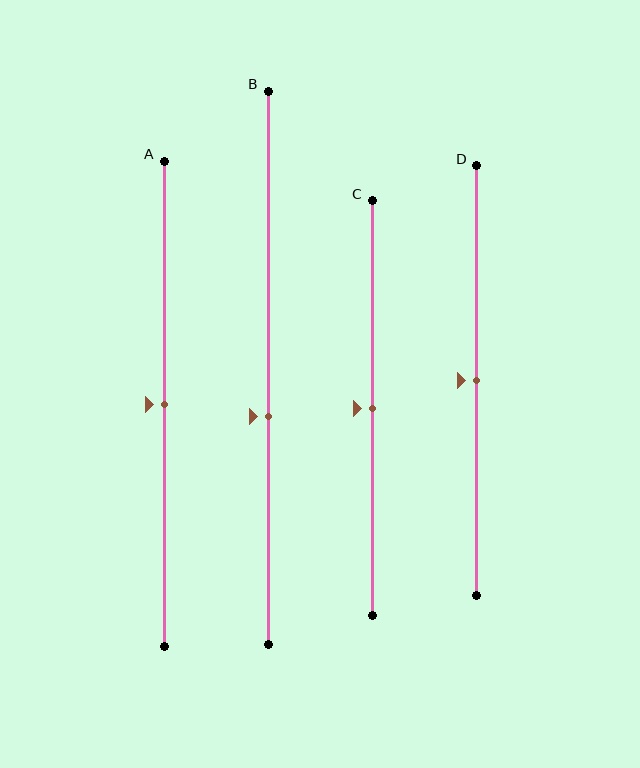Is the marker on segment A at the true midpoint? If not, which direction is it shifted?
Yes, the marker on segment A is at the true midpoint.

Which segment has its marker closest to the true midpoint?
Segment A has its marker closest to the true midpoint.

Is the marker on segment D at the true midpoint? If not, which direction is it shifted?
Yes, the marker on segment D is at the true midpoint.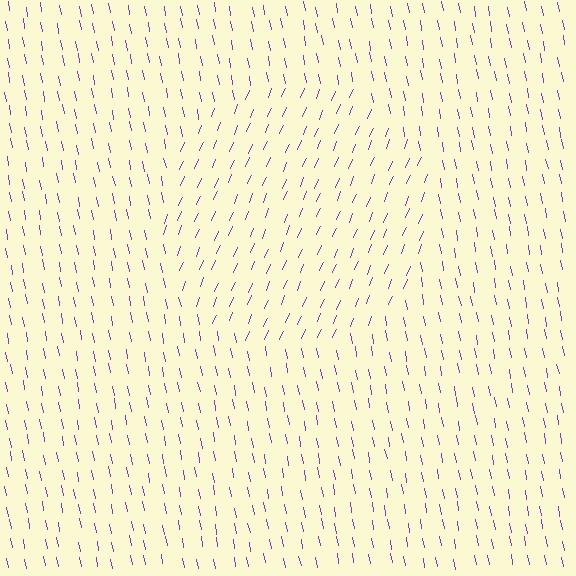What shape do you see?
I see a circle.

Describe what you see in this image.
The image is filled with small purple line segments. A circle region in the image has lines oriented differently from the surrounding lines, creating a visible texture boundary.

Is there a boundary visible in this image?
Yes, there is a texture boundary formed by a change in line orientation.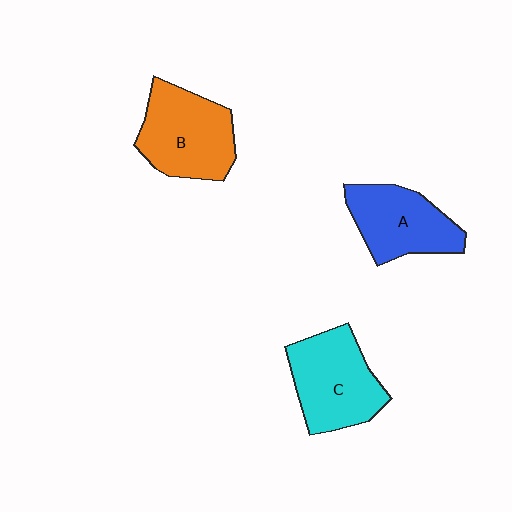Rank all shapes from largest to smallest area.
From largest to smallest: B (orange), C (cyan), A (blue).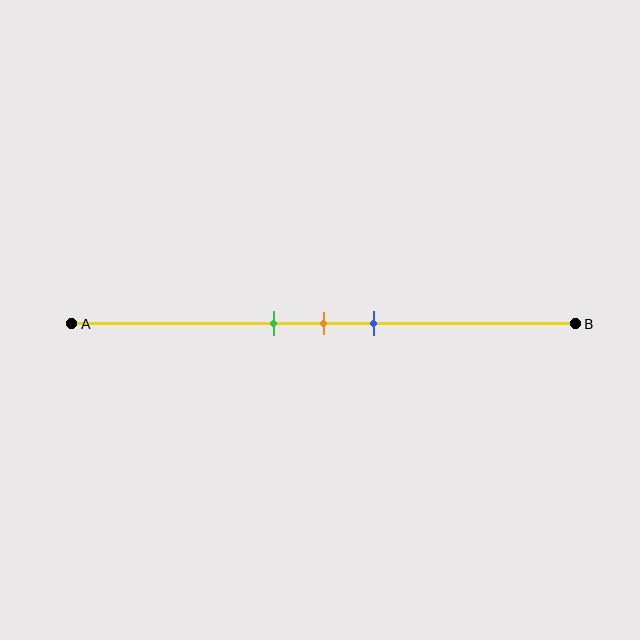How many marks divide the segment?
There are 3 marks dividing the segment.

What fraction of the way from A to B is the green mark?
The green mark is approximately 40% (0.4) of the way from A to B.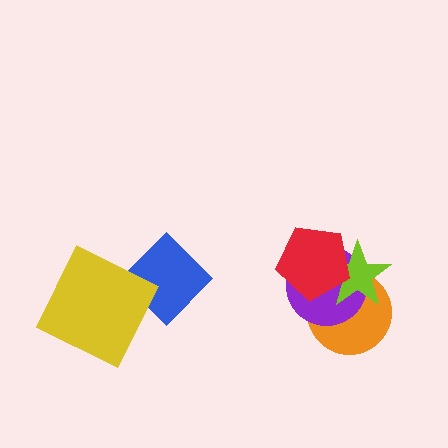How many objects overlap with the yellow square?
1 object overlaps with the yellow square.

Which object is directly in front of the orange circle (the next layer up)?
The purple circle is directly in front of the orange circle.